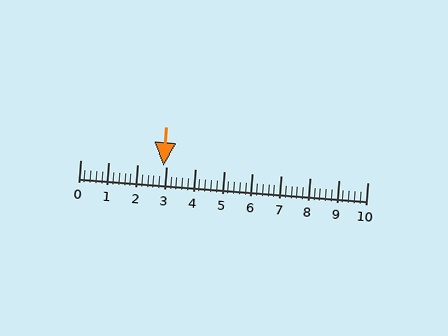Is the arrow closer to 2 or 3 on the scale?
The arrow is closer to 3.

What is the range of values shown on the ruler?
The ruler shows values from 0 to 10.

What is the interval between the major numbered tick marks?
The major tick marks are spaced 1 units apart.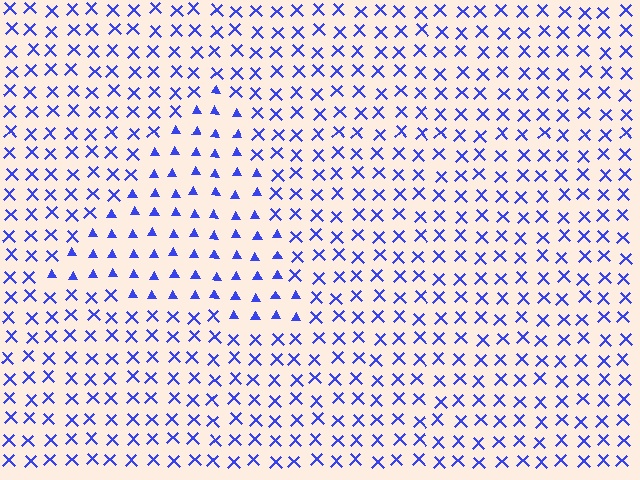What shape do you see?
I see a triangle.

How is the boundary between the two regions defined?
The boundary is defined by a change in element shape: triangles inside vs. X marks outside. All elements share the same color and spacing.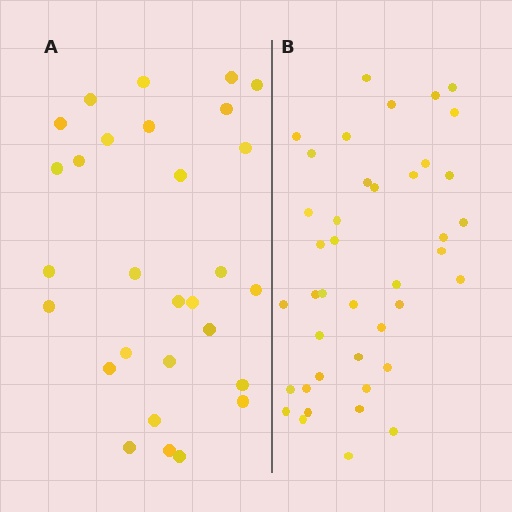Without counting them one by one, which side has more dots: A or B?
Region B (the right region) has more dots.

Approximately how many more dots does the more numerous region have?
Region B has roughly 12 or so more dots than region A.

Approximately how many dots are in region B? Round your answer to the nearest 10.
About 40 dots. (The exact count is 41, which rounds to 40.)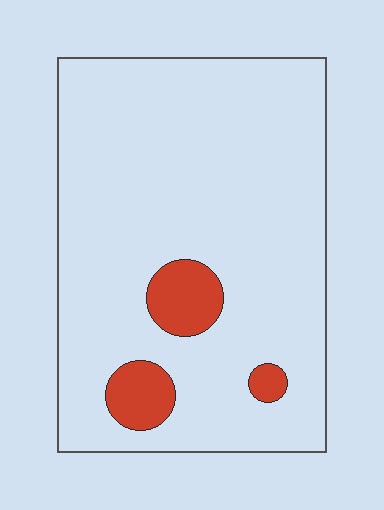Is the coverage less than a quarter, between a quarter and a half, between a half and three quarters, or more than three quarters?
Less than a quarter.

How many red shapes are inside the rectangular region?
3.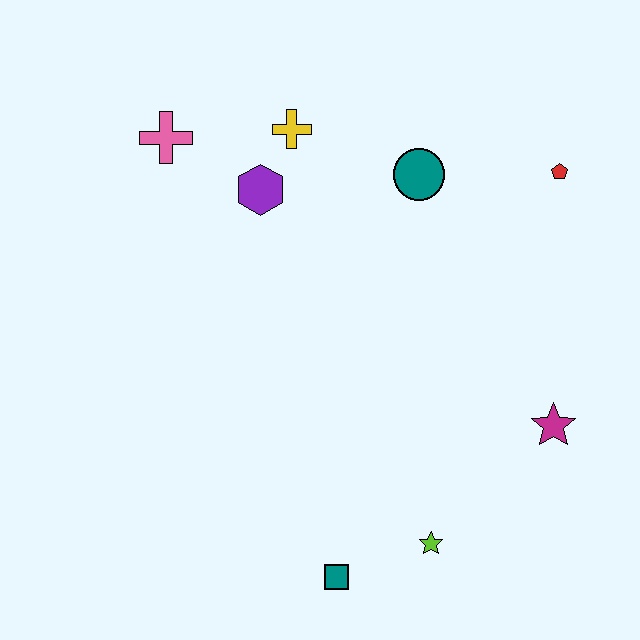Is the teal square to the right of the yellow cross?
Yes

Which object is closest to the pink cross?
The purple hexagon is closest to the pink cross.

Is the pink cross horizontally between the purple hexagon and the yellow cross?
No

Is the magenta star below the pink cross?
Yes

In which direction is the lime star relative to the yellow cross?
The lime star is below the yellow cross.